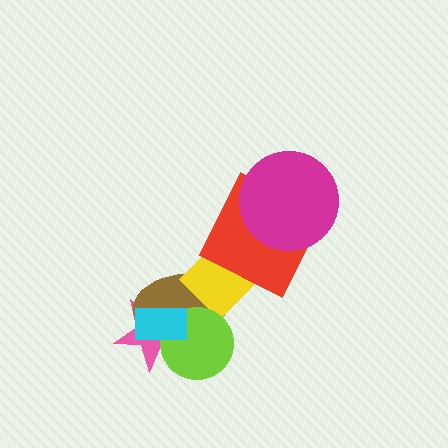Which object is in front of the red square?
The magenta circle is in front of the red square.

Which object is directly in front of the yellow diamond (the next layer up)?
The lime circle is directly in front of the yellow diamond.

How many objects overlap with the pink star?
3 objects overlap with the pink star.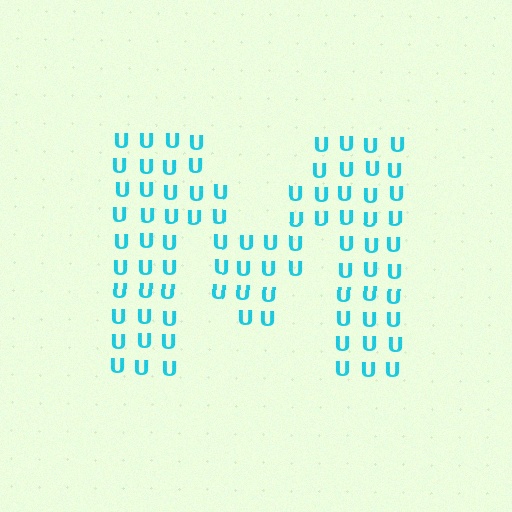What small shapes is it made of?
It is made of small letter U's.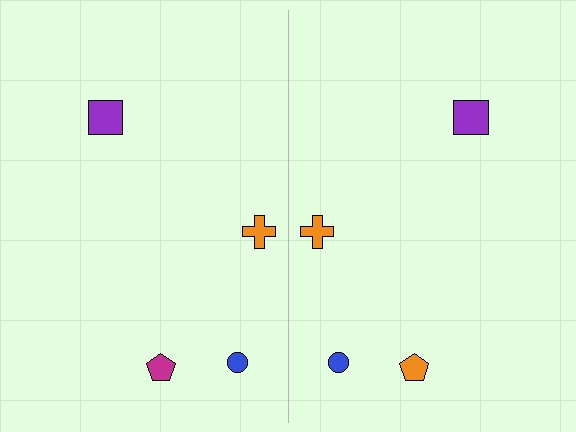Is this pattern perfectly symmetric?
No, the pattern is not perfectly symmetric. The orange pentagon on the right side breaks the symmetry — its mirror counterpart is magenta.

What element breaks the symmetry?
The orange pentagon on the right side breaks the symmetry — its mirror counterpart is magenta.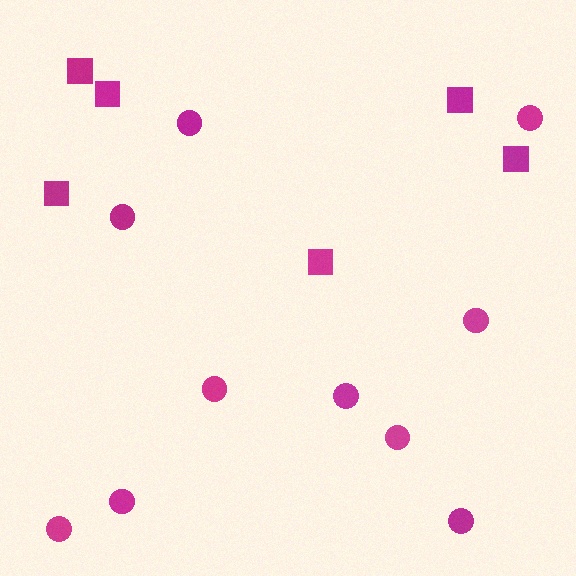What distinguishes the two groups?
There are 2 groups: one group of circles (10) and one group of squares (6).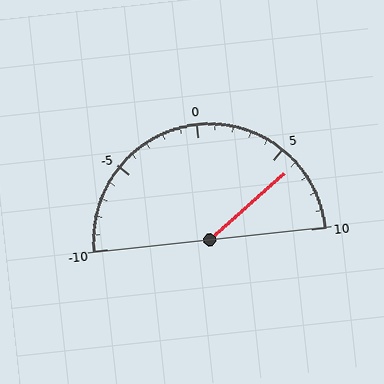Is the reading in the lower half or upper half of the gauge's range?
The reading is in the upper half of the range (-10 to 10).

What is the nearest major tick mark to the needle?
The nearest major tick mark is 5.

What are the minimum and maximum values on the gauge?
The gauge ranges from -10 to 10.